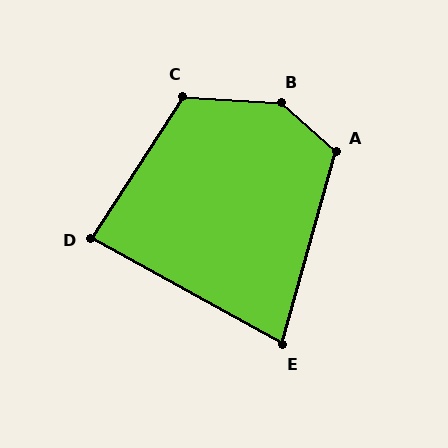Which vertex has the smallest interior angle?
E, at approximately 77 degrees.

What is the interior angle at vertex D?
Approximately 86 degrees (approximately right).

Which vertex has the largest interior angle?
B, at approximately 142 degrees.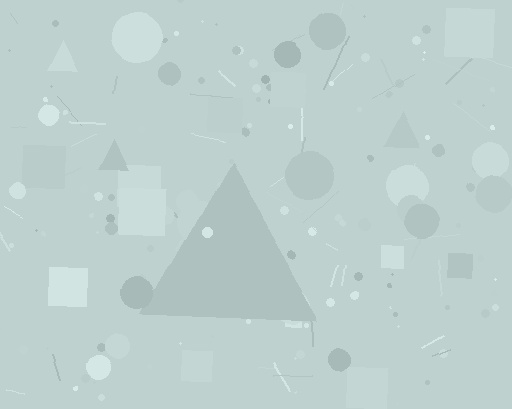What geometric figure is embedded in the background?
A triangle is embedded in the background.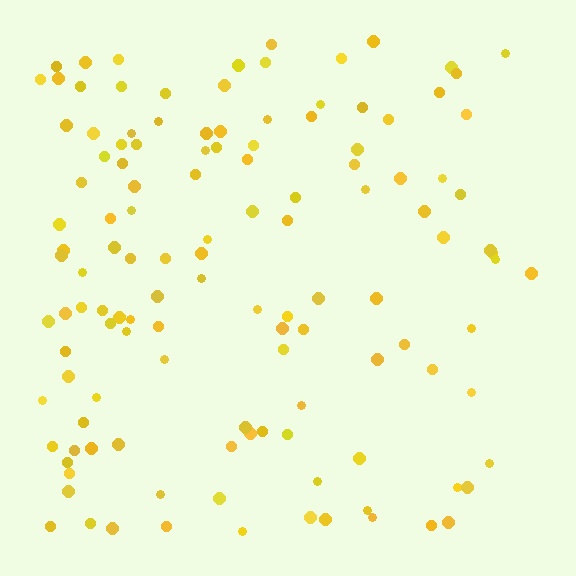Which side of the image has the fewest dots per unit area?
The right.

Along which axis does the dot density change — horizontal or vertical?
Horizontal.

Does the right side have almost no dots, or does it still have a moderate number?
Still a moderate number, just noticeably fewer than the left.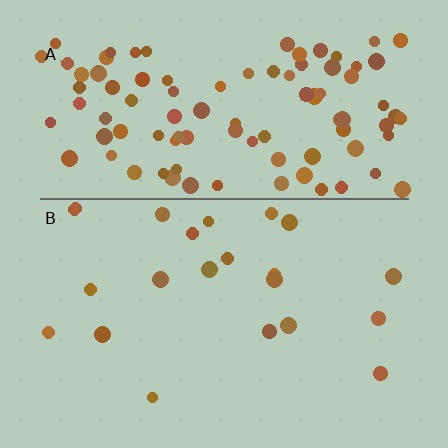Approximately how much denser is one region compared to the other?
Approximately 4.7× — region A over region B.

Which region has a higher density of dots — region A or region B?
A (the top).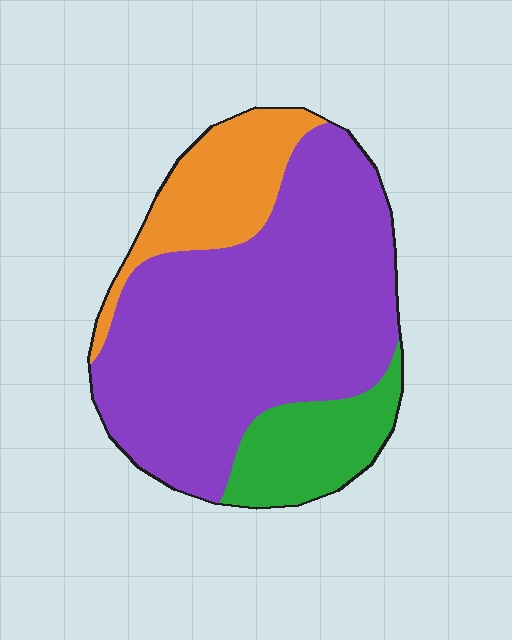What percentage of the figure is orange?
Orange covers around 20% of the figure.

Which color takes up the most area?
Purple, at roughly 65%.